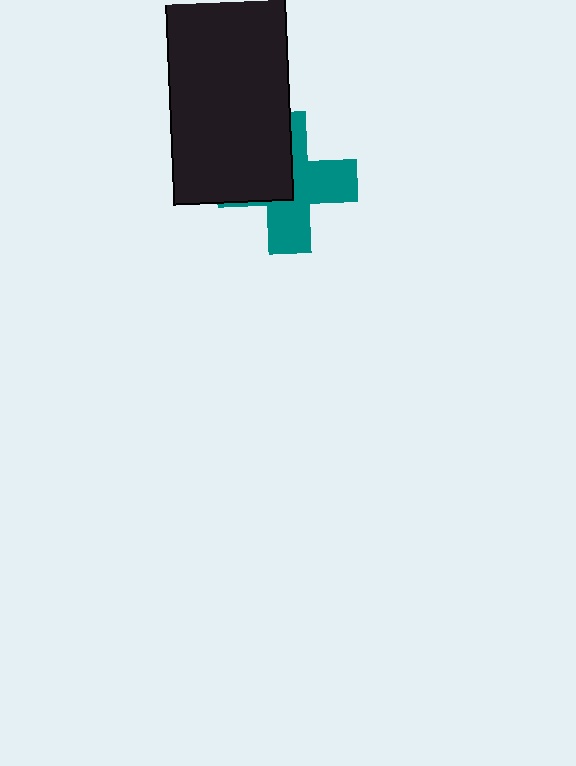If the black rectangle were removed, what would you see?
You would see the complete teal cross.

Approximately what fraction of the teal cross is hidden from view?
Roughly 42% of the teal cross is hidden behind the black rectangle.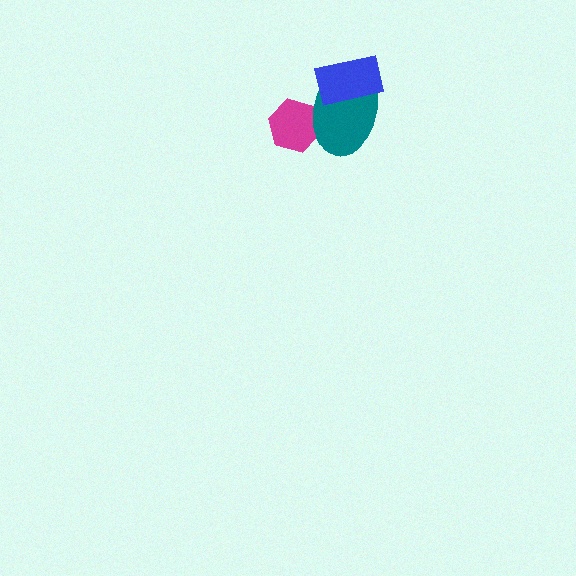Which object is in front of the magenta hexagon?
The teal ellipse is in front of the magenta hexagon.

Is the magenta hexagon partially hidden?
Yes, it is partially covered by another shape.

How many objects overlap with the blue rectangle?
1 object overlaps with the blue rectangle.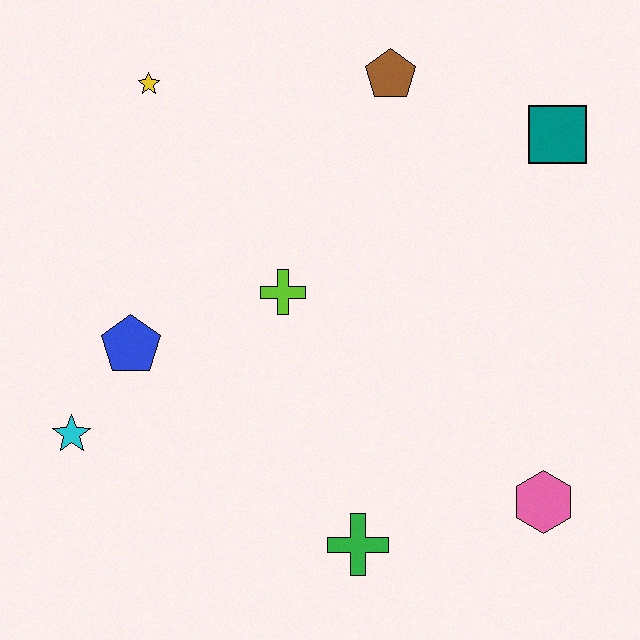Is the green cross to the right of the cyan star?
Yes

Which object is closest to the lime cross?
The blue pentagon is closest to the lime cross.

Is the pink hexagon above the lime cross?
No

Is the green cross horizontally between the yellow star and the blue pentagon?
No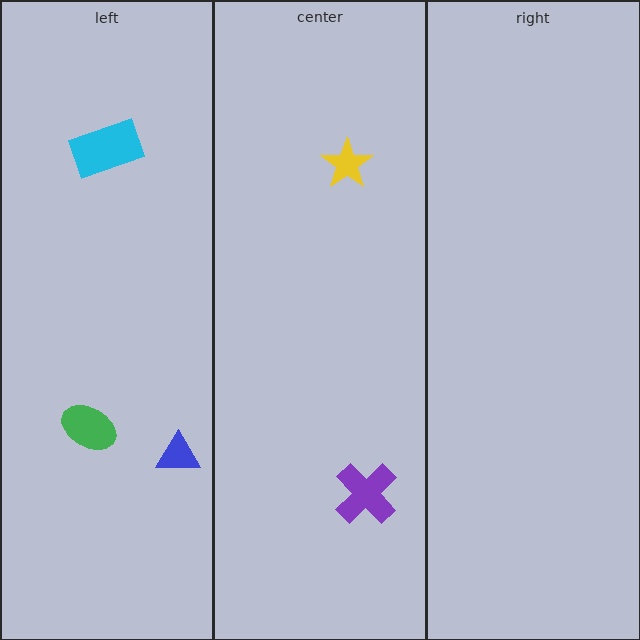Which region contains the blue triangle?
The left region.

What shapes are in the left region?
The blue triangle, the cyan rectangle, the green ellipse.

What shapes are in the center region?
The purple cross, the yellow star.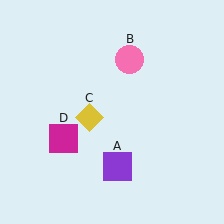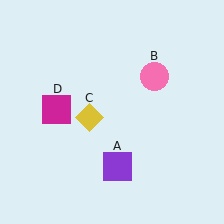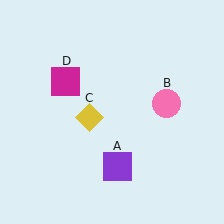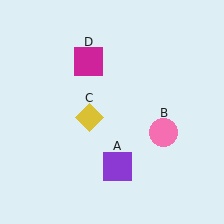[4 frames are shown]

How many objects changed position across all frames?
2 objects changed position: pink circle (object B), magenta square (object D).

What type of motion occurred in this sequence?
The pink circle (object B), magenta square (object D) rotated clockwise around the center of the scene.